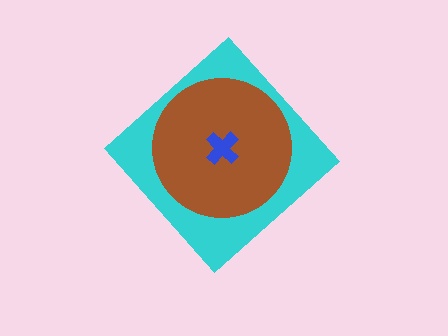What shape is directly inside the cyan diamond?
The brown circle.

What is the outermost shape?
The cyan diamond.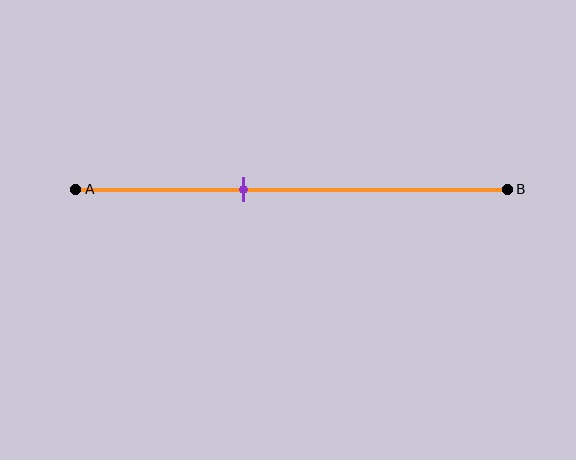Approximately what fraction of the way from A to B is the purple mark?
The purple mark is approximately 40% of the way from A to B.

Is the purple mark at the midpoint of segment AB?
No, the mark is at about 40% from A, not at the 50% midpoint.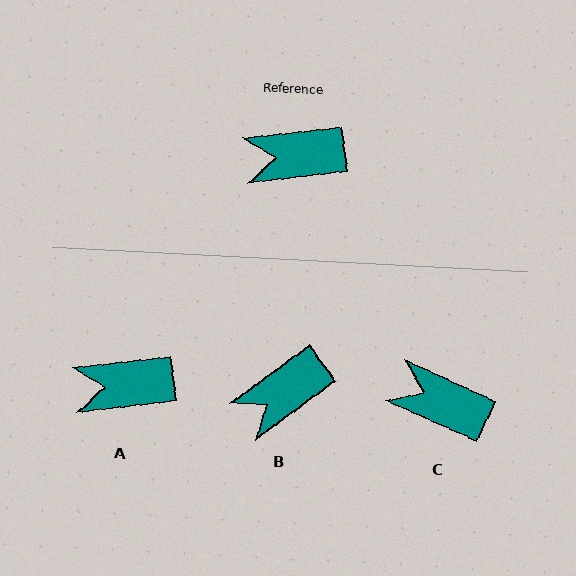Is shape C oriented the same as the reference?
No, it is off by about 31 degrees.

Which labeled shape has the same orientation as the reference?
A.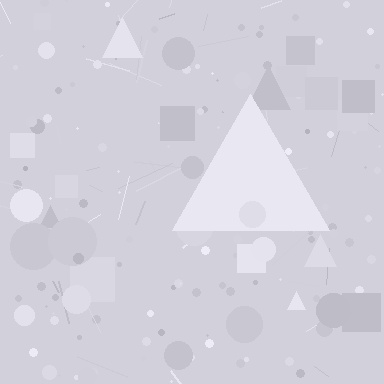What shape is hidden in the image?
A triangle is hidden in the image.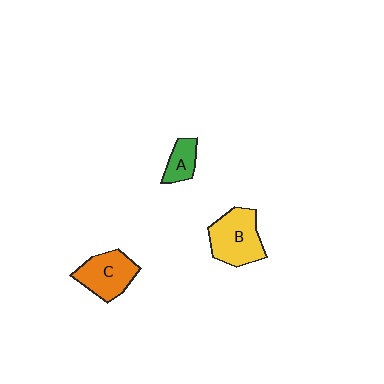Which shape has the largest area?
Shape B (yellow).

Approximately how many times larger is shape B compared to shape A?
Approximately 2.2 times.